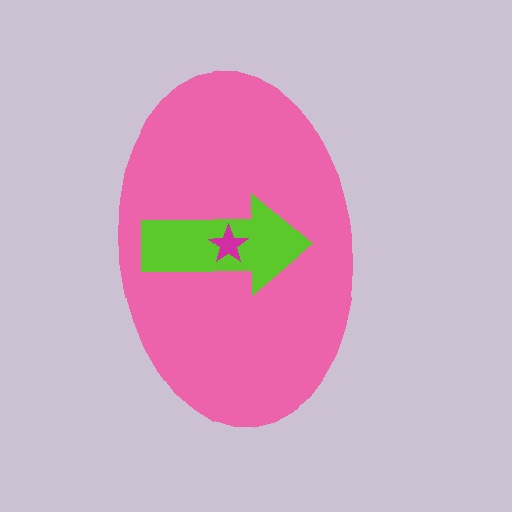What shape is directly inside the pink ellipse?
The lime arrow.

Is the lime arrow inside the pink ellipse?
Yes.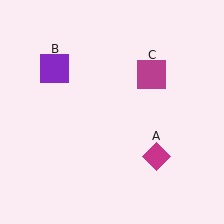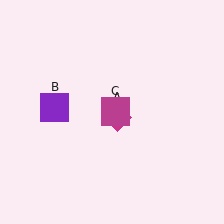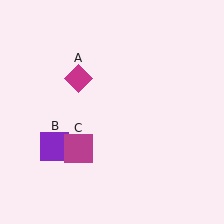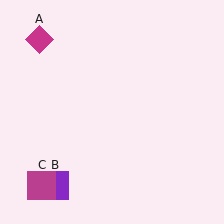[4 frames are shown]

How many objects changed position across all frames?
3 objects changed position: magenta diamond (object A), purple square (object B), magenta square (object C).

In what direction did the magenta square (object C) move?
The magenta square (object C) moved down and to the left.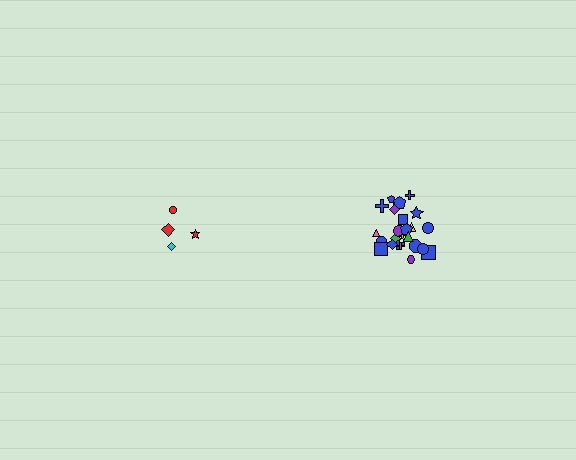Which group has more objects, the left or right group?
The right group.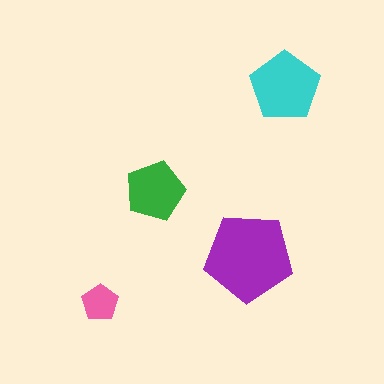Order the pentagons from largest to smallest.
the purple one, the cyan one, the green one, the pink one.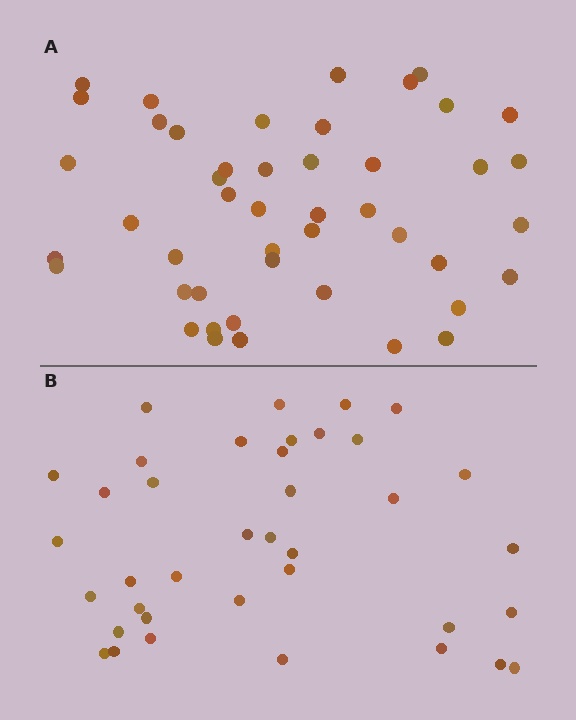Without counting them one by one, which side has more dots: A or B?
Region A (the top region) has more dots.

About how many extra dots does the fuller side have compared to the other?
Region A has roughly 8 or so more dots than region B.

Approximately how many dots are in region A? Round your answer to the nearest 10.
About 50 dots. (The exact count is 46, which rounds to 50.)